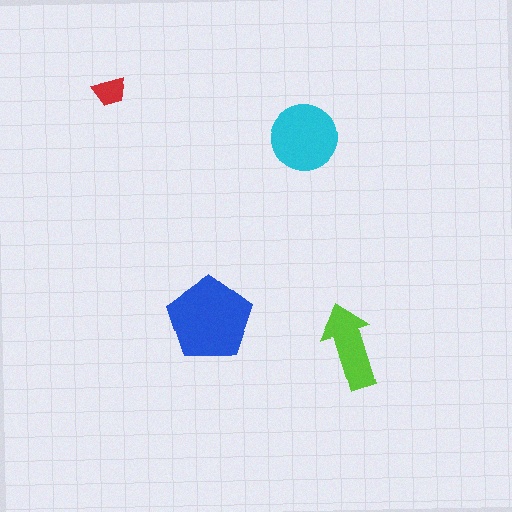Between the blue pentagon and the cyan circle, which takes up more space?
The blue pentagon.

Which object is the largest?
The blue pentagon.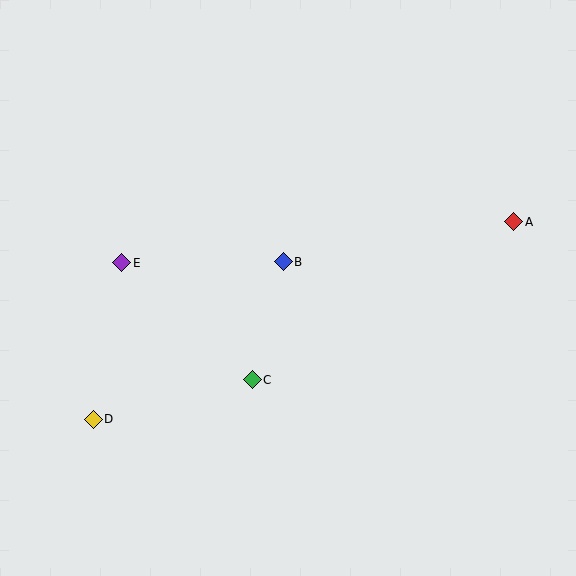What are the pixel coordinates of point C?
Point C is at (252, 380).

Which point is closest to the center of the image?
Point B at (283, 262) is closest to the center.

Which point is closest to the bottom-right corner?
Point A is closest to the bottom-right corner.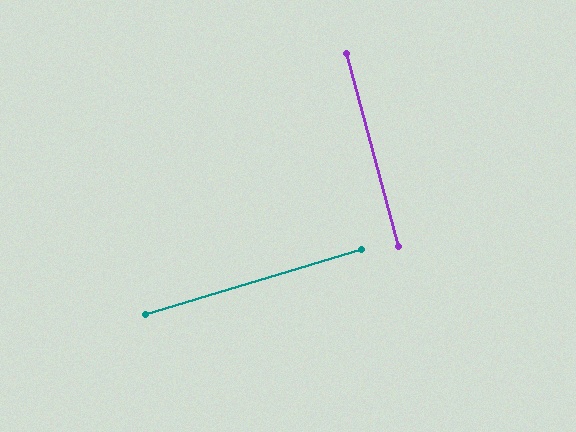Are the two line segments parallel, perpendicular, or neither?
Perpendicular — they meet at approximately 88°.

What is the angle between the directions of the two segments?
Approximately 88 degrees.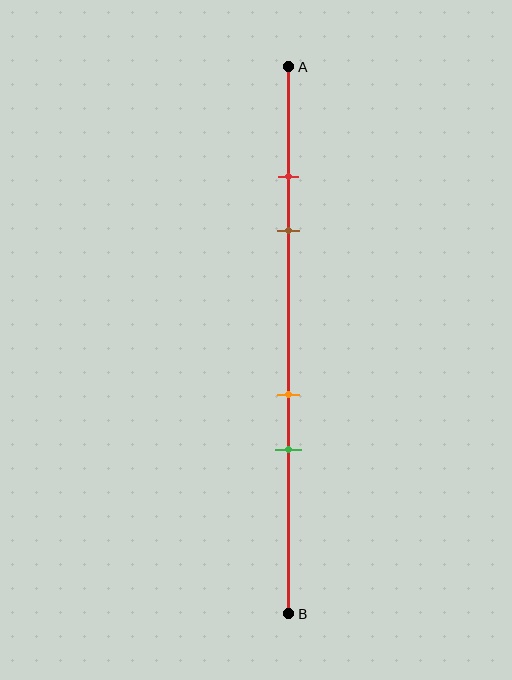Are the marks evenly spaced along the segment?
No, the marks are not evenly spaced.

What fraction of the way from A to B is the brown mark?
The brown mark is approximately 30% (0.3) of the way from A to B.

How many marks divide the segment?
There are 4 marks dividing the segment.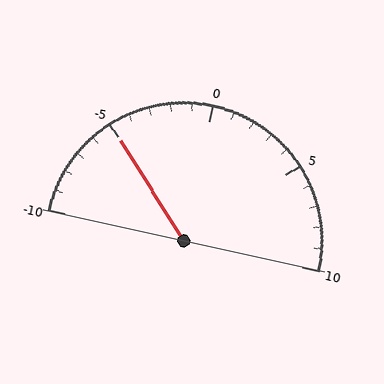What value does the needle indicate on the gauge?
The needle indicates approximately -5.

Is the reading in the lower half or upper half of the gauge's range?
The reading is in the lower half of the range (-10 to 10).